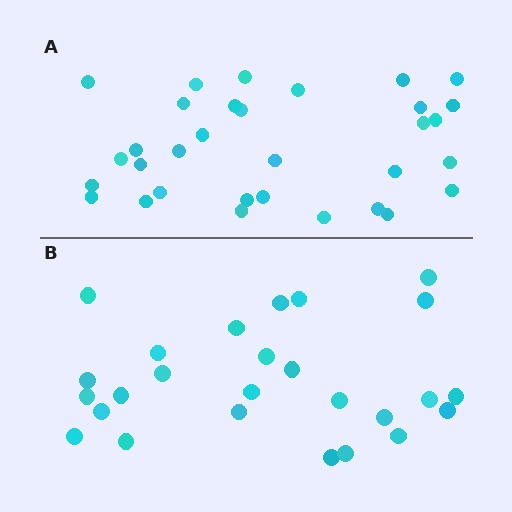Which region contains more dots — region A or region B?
Region A (the top region) has more dots.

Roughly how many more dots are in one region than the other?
Region A has about 6 more dots than region B.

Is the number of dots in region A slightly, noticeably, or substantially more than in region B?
Region A has only slightly more — the two regions are fairly close. The ratio is roughly 1.2 to 1.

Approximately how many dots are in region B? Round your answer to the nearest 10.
About 30 dots. (The exact count is 26, which rounds to 30.)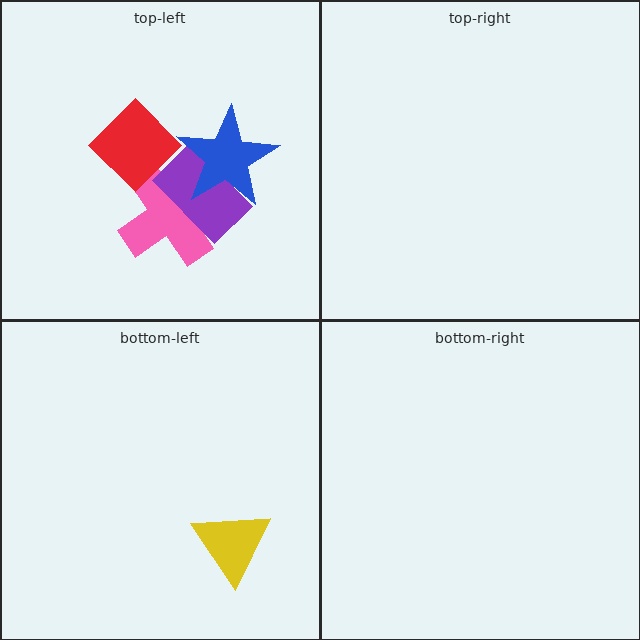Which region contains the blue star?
The top-left region.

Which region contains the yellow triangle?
The bottom-left region.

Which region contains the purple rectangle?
The top-left region.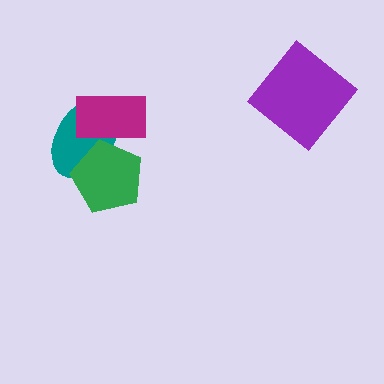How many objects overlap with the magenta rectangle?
2 objects overlap with the magenta rectangle.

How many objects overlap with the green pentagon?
2 objects overlap with the green pentagon.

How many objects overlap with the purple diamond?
0 objects overlap with the purple diamond.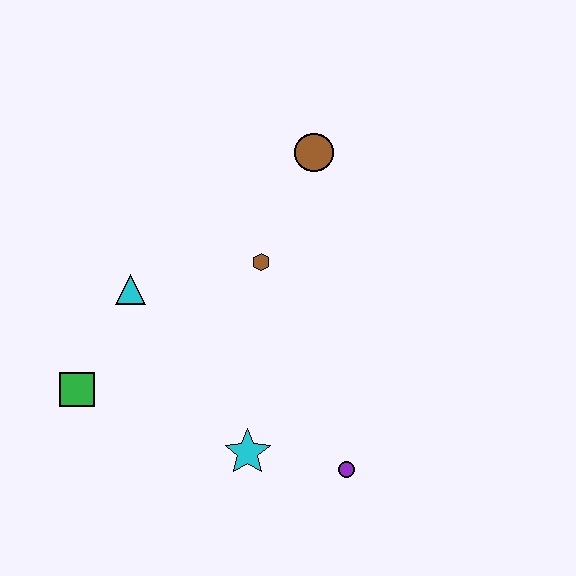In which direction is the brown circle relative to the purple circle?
The brown circle is above the purple circle.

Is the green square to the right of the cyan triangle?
No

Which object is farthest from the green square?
The brown circle is farthest from the green square.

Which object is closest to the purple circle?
The cyan star is closest to the purple circle.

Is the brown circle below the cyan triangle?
No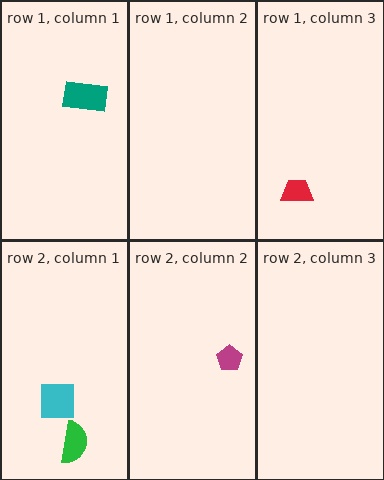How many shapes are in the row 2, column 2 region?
1.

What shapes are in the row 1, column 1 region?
The teal rectangle.